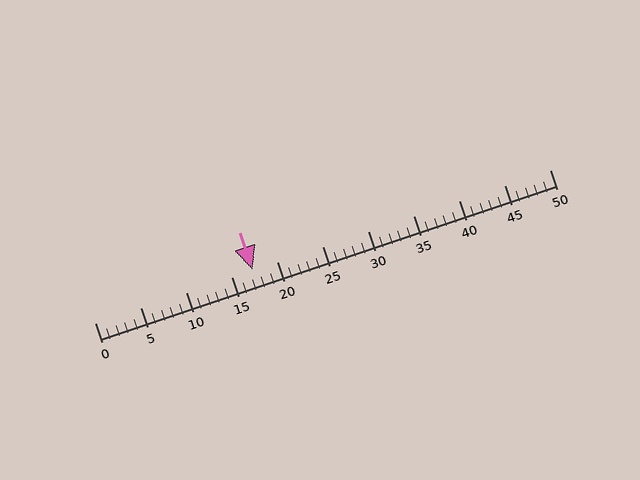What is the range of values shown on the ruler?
The ruler shows values from 0 to 50.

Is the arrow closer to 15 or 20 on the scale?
The arrow is closer to 15.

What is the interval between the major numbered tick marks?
The major tick marks are spaced 5 units apart.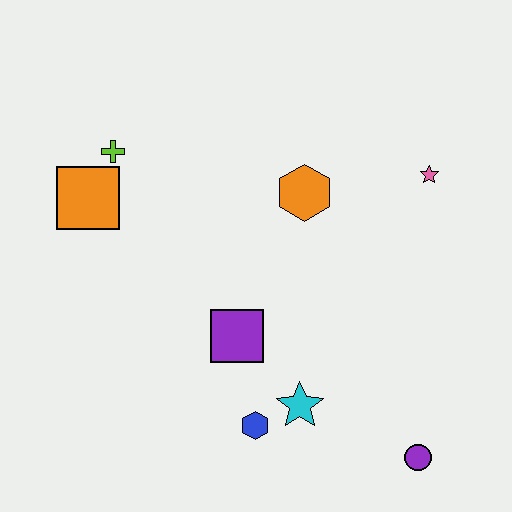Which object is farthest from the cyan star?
The lime cross is farthest from the cyan star.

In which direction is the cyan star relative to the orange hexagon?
The cyan star is below the orange hexagon.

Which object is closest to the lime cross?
The orange square is closest to the lime cross.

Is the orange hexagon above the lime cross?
No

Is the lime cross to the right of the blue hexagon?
No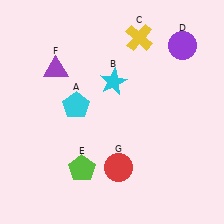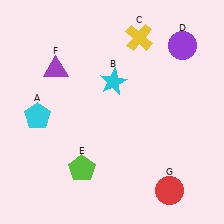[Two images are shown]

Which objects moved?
The objects that moved are: the cyan pentagon (A), the red circle (G).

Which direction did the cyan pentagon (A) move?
The cyan pentagon (A) moved left.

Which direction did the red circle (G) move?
The red circle (G) moved right.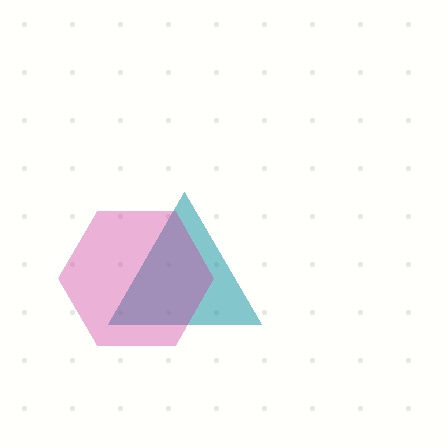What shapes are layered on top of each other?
The layered shapes are: a teal triangle, a magenta hexagon.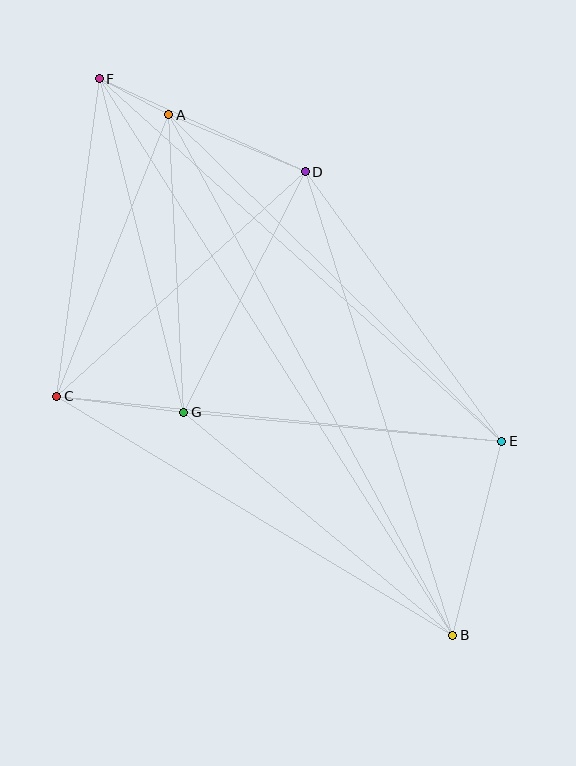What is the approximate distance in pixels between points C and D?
The distance between C and D is approximately 335 pixels.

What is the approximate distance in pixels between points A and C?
The distance between A and C is approximately 303 pixels.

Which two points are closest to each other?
Points A and F are closest to each other.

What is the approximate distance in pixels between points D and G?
The distance between D and G is approximately 269 pixels.